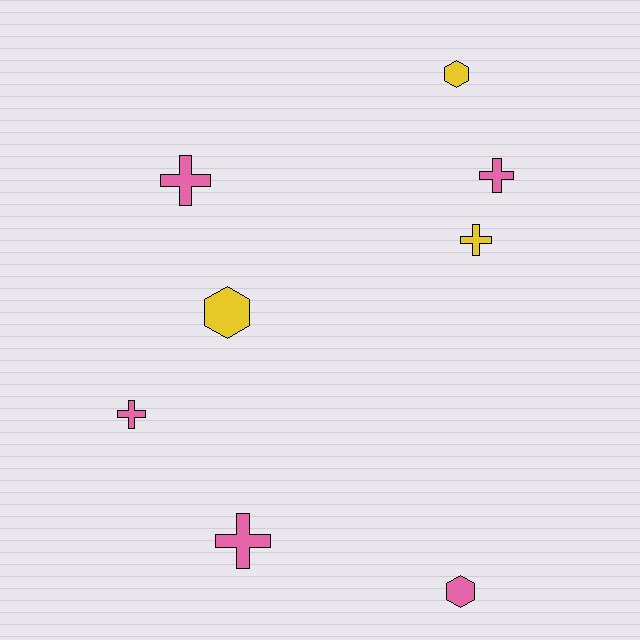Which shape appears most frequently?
Cross, with 5 objects.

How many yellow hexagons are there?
There are 2 yellow hexagons.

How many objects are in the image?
There are 8 objects.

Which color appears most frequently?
Pink, with 5 objects.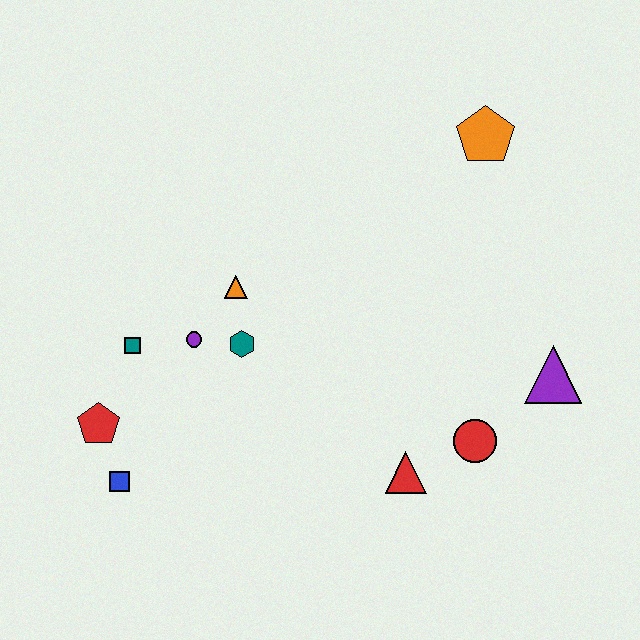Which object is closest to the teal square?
The purple circle is closest to the teal square.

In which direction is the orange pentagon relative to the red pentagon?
The orange pentagon is to the right of the red pentagon.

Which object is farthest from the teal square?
The purple triangle is farthest from the teal square.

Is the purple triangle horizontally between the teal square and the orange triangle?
No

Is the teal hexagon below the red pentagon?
No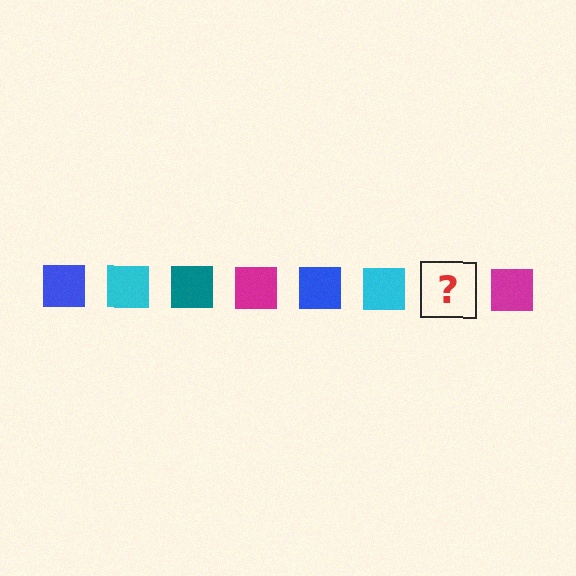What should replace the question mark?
The question mark should be replaced with a teal square.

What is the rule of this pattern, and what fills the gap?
The rule is that the pattern cycles through blue, cyan, teal, magenta squares. The gap should be filled with a teal square.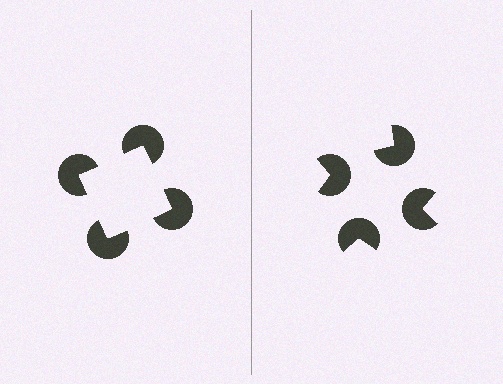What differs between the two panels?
The pac-man discs are positioned identically on both sides; only the wedge orientations differ. On the left they align to a square; on the right they are misaligned.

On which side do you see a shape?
An illusory square appears on the left side. On the right side the wedge cuts are rotated, so no coherent shape forms.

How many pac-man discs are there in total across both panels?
8 — 4 on each side.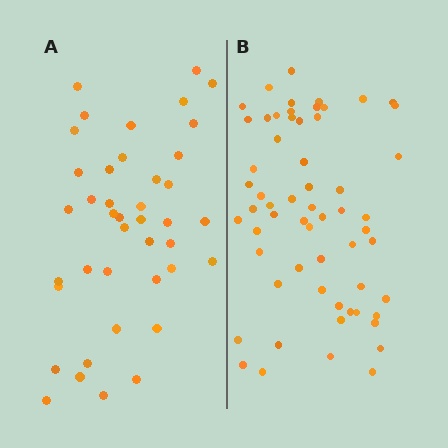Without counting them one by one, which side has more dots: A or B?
Region B (the right region) has more dots.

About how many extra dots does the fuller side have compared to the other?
Region B has approximately 20 more dots than region A.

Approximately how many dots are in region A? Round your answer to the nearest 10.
About 40 dots. (The exact count is 41, which rounds to 40.)